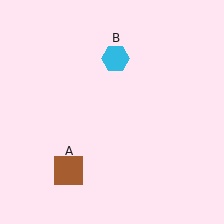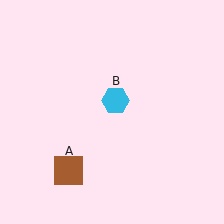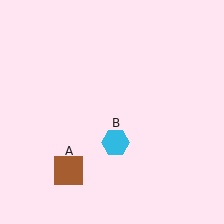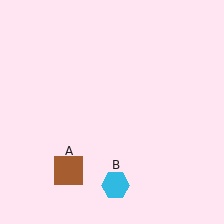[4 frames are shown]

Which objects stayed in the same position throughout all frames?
Brown square (object A) remained stationary.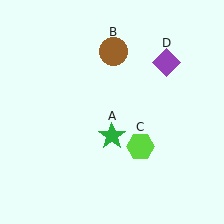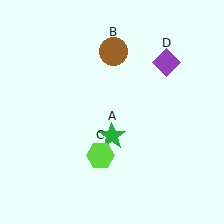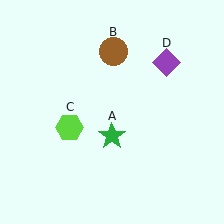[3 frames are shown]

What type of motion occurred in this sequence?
The lime hexagon (object C) rotated clockwise around the center of the scene.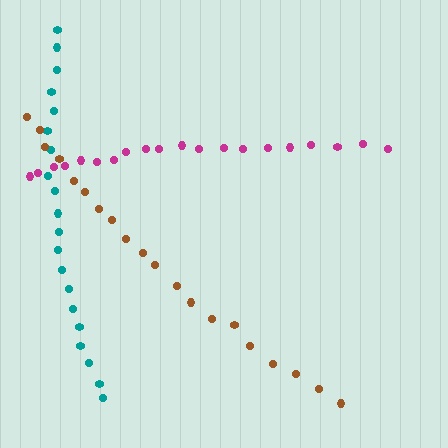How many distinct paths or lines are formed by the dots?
There are 3 distinct paths.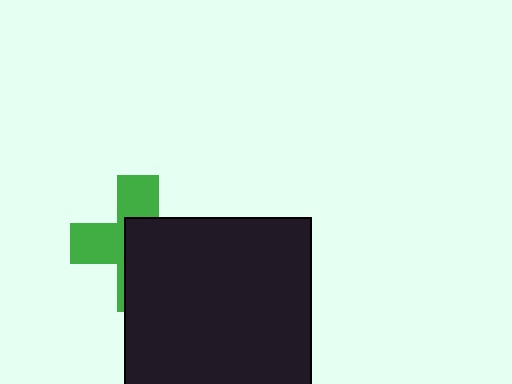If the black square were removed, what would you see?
You would see the complete green cross.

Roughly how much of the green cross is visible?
A small part of it is visible (roughly 44%).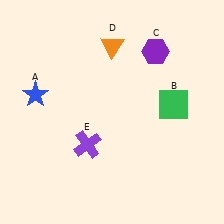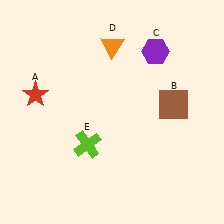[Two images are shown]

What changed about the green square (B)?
In Image 1, B is green. In Image 2, it changed to brown.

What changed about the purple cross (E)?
In Image 1, E is purple. In Image 2, it changed to lime.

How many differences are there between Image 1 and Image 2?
There are 3 differences between the two images.